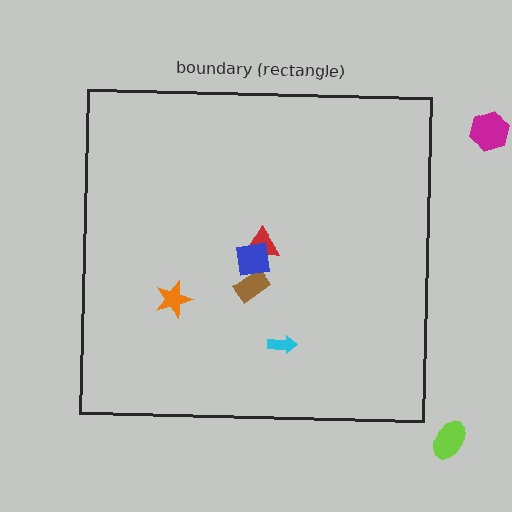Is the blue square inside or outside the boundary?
Inside.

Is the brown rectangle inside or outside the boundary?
Inside.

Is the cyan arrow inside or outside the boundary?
Inside.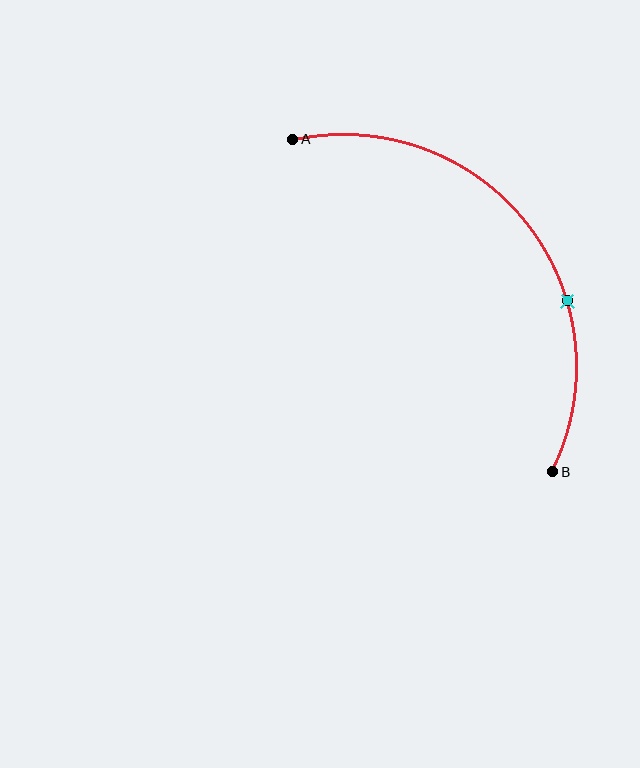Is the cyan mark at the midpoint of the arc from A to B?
No. The cyan mark lies on the arc but is closer to endpoint B. The arc midpoint would be at the point on the curve equidistant along the arc from both A and B.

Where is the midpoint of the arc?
The arc midpoint is the point on the curve farthest from the straight line joining A and B. It sits above and to the right of that line.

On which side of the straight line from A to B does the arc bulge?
The arc bulges above and to the right of the straight line connecting A and B.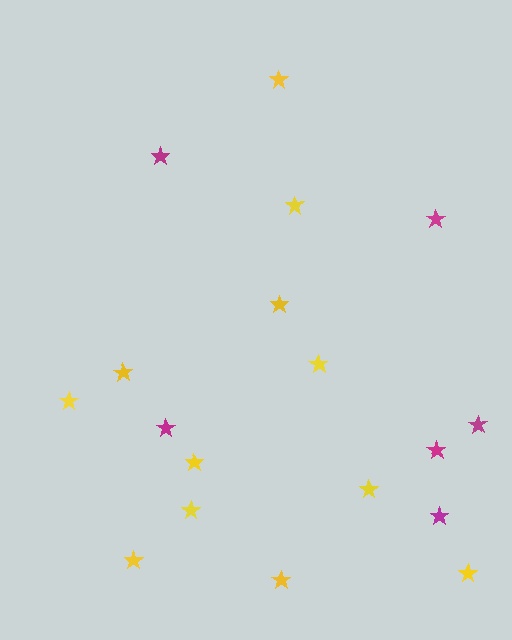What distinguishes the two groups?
There are 2 groups: one group of magenta stars (6) and one group of yellow stars (12).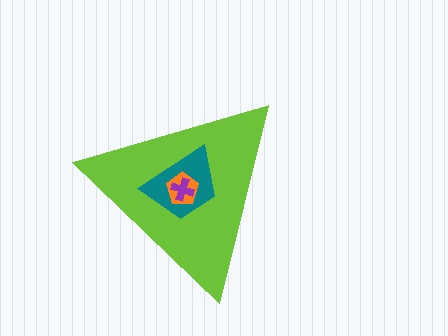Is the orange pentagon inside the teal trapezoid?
Yes.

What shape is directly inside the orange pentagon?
The purple cross.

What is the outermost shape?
The lime triangle.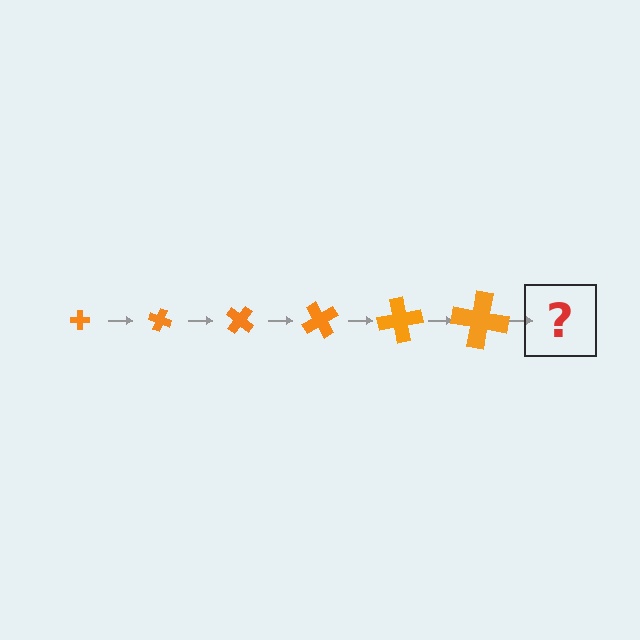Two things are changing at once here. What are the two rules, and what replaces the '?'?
The two rules are that the cross grows larger each step and it rotates 20 degrees each step. The '?' should be a cross, larger than the previous one and rotated 120 degrees from the start.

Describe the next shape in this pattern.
It should be a cross, larger than the previous one and rotated 120 degrees from the start.